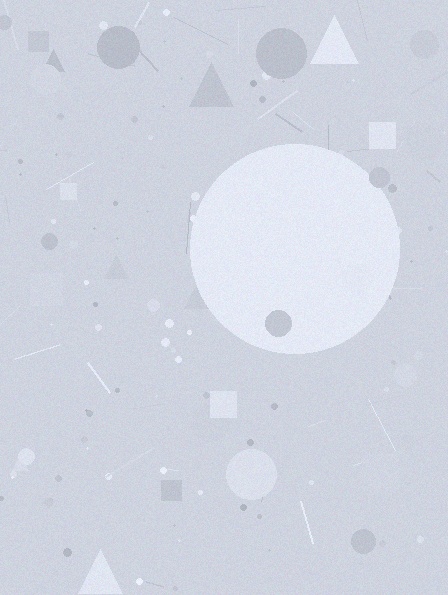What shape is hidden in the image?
A circle is hidden in the image.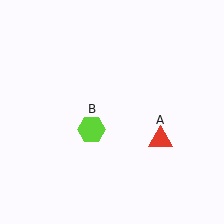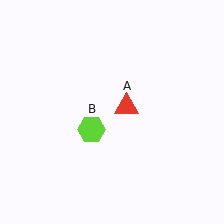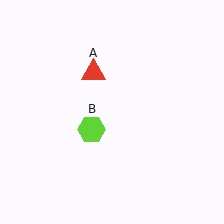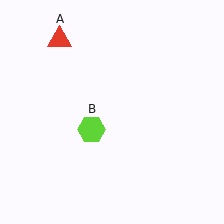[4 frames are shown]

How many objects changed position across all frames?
1 object changed position: red triangle (object A).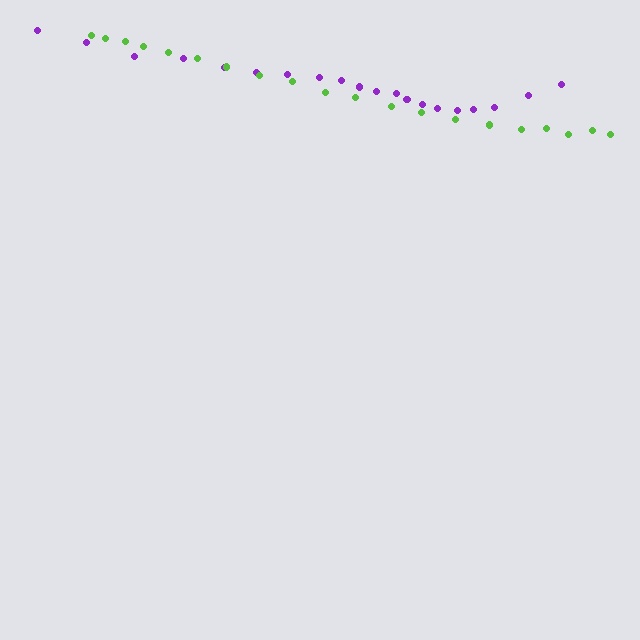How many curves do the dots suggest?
There are 2 distinct paths.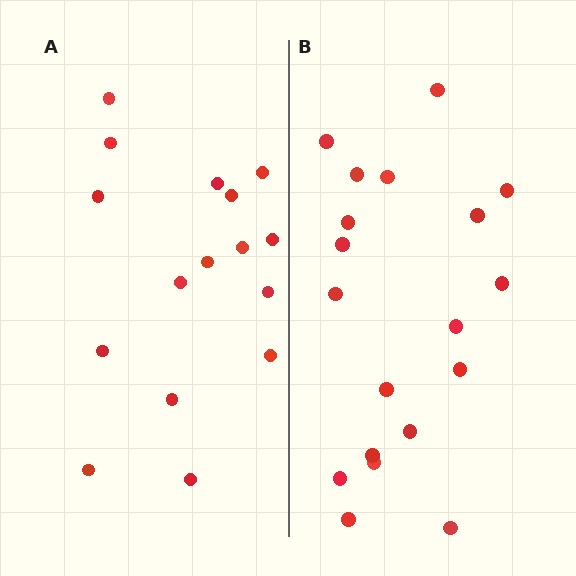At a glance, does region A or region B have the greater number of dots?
Region B (the right region) has more dots.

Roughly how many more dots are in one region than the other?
Region B has just a few more — roughly 2 or 3 more dots than region A.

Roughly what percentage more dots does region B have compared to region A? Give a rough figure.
About 20% more.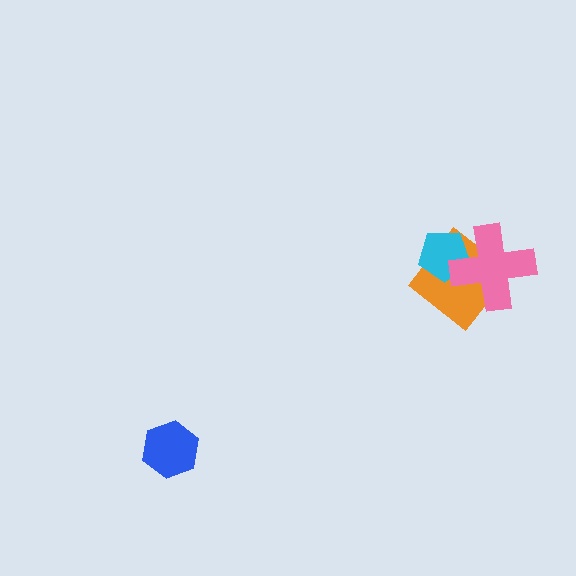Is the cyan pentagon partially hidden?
Yes, it is partially covered by another shape.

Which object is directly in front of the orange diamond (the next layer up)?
The cyan pentagon is directly in front of the orange diamond.